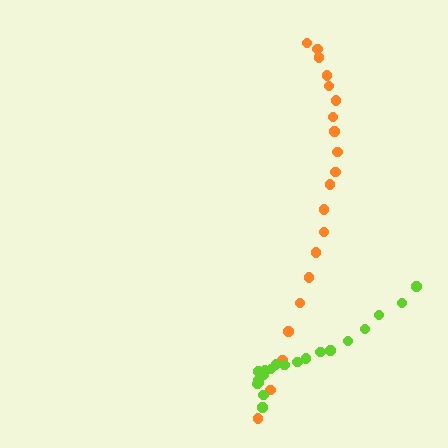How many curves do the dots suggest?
There are 2 distinct paths.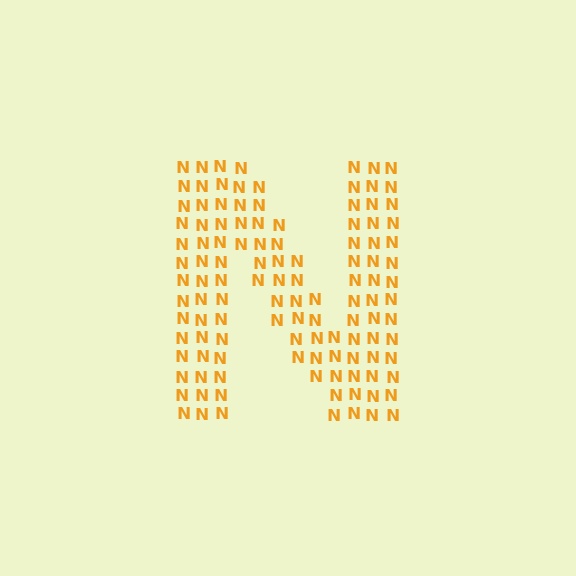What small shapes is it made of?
It is made of small letter N's.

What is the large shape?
The large shape is the letter N.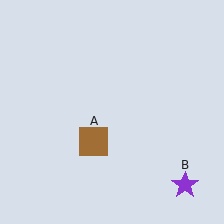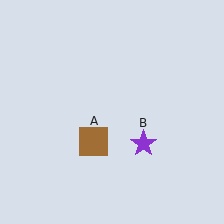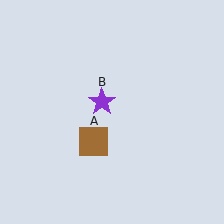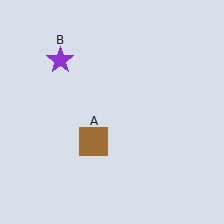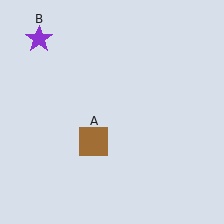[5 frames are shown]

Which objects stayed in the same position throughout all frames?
Brown square (object A) remained stationary.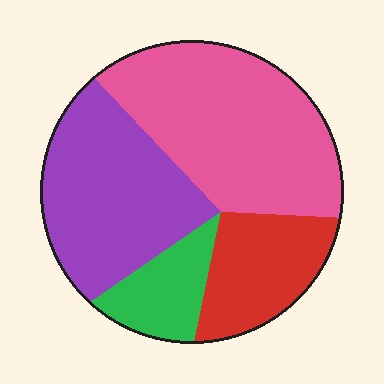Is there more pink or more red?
Pink.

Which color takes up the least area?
Green, at roughly 10%.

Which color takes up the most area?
Pink, at roughly 40%.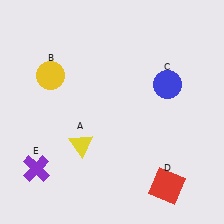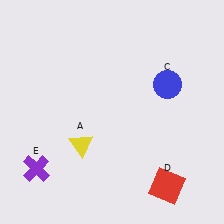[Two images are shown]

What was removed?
The yellow circle (B) was removed in Image 2.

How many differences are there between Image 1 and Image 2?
There is 1 difference between the two images.